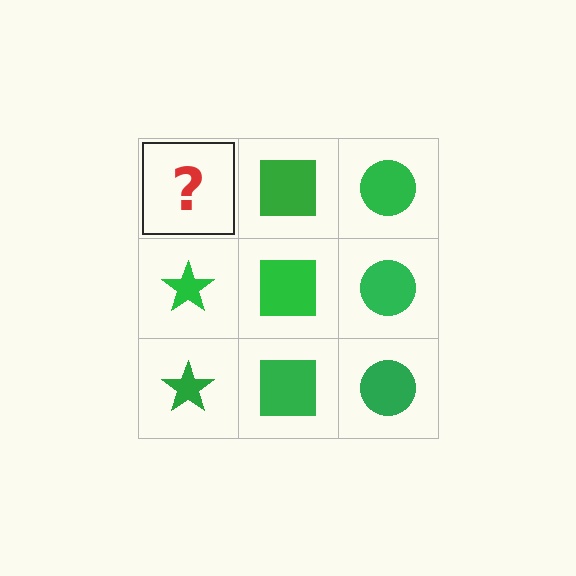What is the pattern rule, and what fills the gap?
The rule is that each column has a consistent shape. The gap should be filled with a green star.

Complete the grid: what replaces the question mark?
The question mark should be replaced with a green star.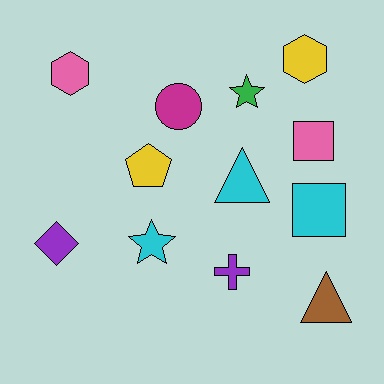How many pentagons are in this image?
There is 1 pentagon.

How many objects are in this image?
There are 12 objects.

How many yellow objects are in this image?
There are 2 yellow objects.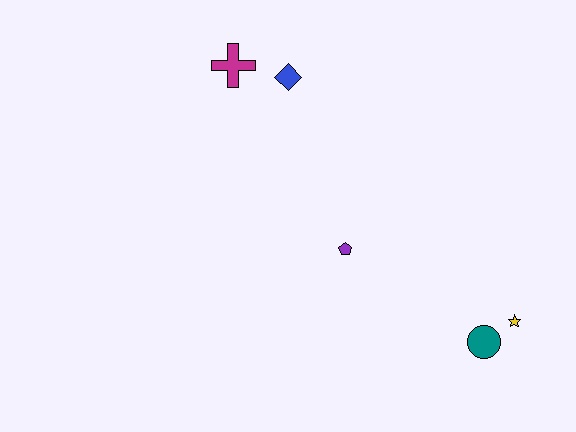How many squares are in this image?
There are no squares.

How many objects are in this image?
There are 5 objects.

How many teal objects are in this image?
There is 1 teal object.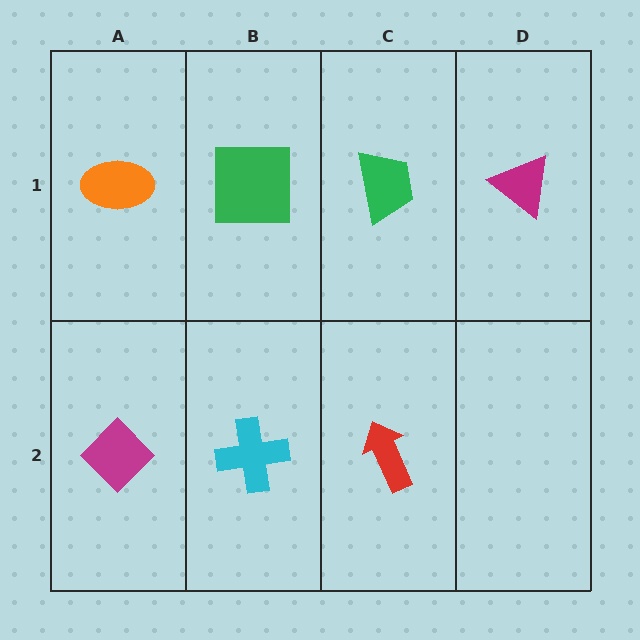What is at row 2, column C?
A red arrow.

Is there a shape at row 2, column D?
No, that cell is empty.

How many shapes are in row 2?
3 shapes.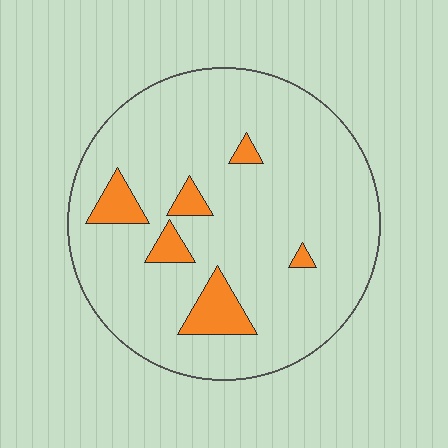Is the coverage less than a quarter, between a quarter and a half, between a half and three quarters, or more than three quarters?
Less than a quarter.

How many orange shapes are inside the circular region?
6.